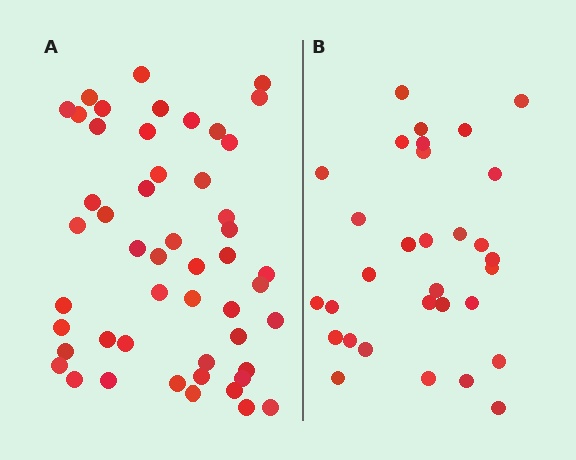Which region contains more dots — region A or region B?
Region A (the left region) has more dots.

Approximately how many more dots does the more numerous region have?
Region A has approximately 20 more dots than region B.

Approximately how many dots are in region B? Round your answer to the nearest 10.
About 30 dots. (The exact count is 31, which rounds to 30.)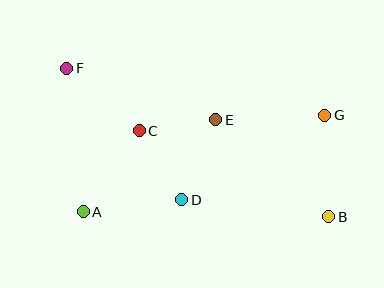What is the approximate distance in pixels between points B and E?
The distance between B and E is approximately 149 pixels.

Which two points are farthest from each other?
Points B and F are farthest from each other.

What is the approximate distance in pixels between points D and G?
The distance between D and G is approximately 166 pixels.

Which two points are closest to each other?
Points C and E are closest to each other.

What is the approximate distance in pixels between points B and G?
The distance between B and G is approximately 102 pixels.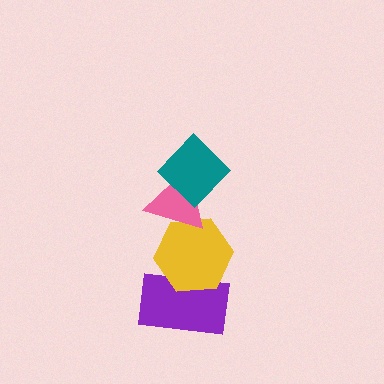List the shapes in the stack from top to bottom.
From top to bottom: the teal diamond, the pink triangle, the yellow hexagon, the purple rectangle.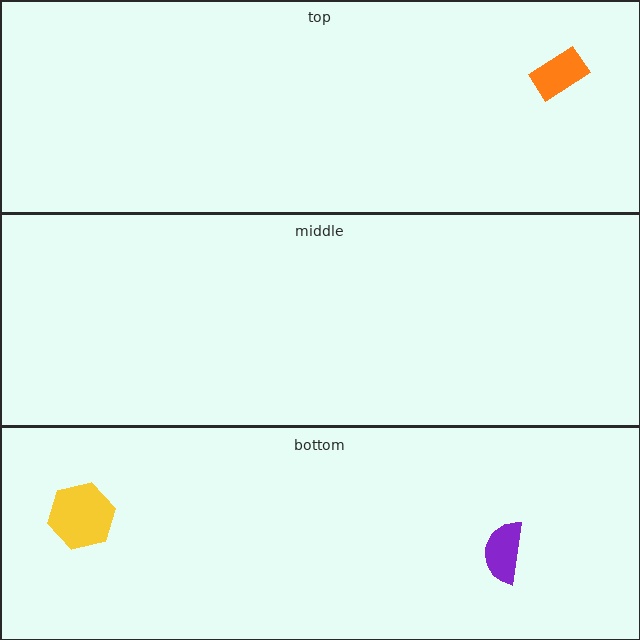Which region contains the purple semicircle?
The bottom region.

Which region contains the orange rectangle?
The top region.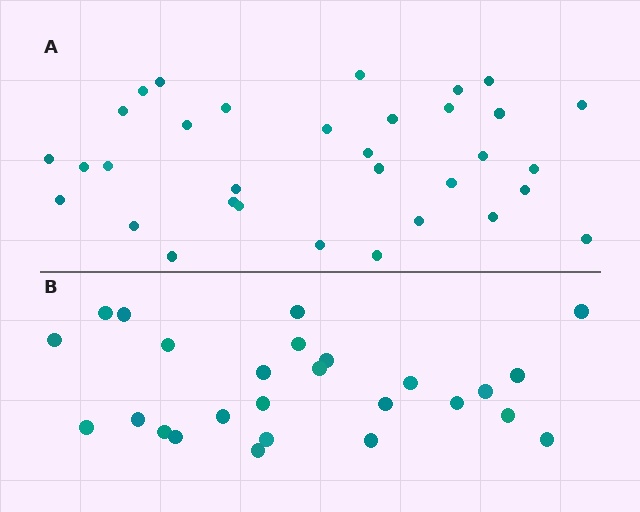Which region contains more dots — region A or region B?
Region A (the top region) has more dots.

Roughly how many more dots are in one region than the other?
Region A has roughly 8 or so more dots than region B.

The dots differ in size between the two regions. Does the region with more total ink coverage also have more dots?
No. Region B has more total ink coverage because its dots are larger, but region A actually contains more individual dots. Total area can be misleading — the number of items is what matters here.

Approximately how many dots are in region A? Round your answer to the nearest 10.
About 30 dots. (The exact count is 33, which rounds to 30.)